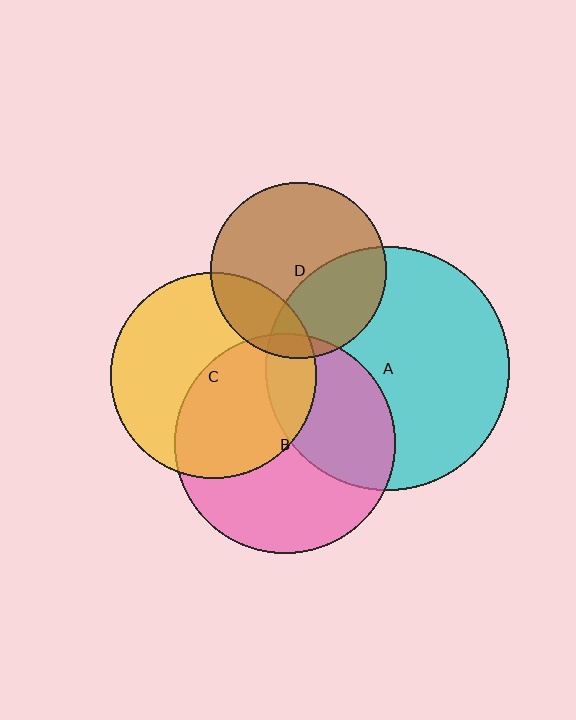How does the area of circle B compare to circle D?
Approximately 1.6 times.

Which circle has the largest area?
Circle A (cyan).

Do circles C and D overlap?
Yes.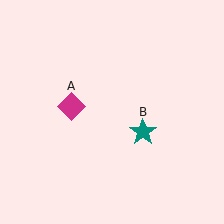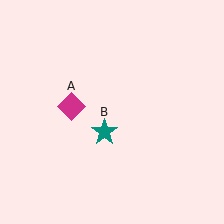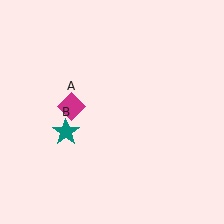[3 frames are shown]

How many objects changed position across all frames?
1 object changed position: teal star (object B).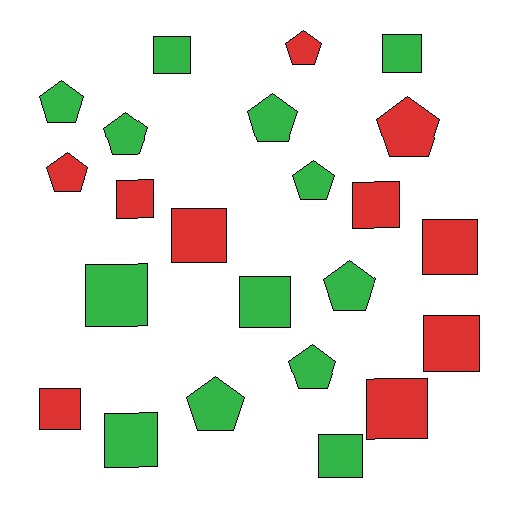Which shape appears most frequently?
Square, with 13 objects.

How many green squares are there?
There are 6 green squares.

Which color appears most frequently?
Green, with 13 objects.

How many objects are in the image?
There are 23 objects.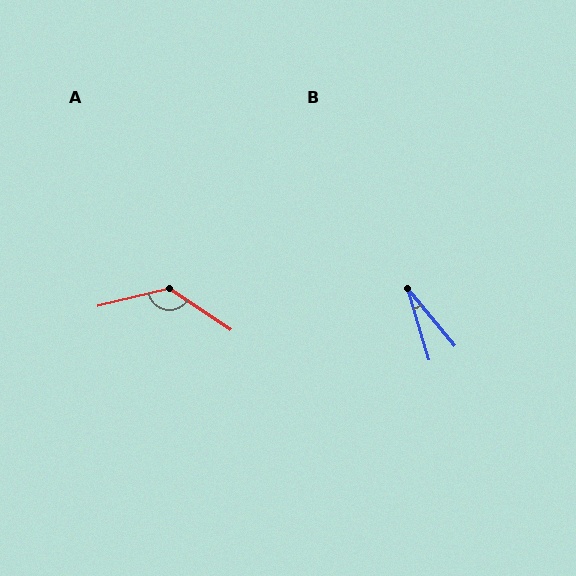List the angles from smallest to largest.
B (23°), A (132°).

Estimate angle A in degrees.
Approximately 132 degrees.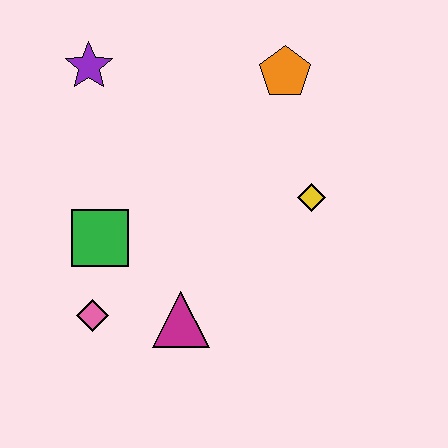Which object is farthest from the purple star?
The magenta triangle is farthest from the purple star.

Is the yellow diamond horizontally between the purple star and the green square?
No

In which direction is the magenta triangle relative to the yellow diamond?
The magenta triangle is to the left of the yellow diamond.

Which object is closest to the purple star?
The green square is closest to the purple star.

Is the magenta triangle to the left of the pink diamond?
No